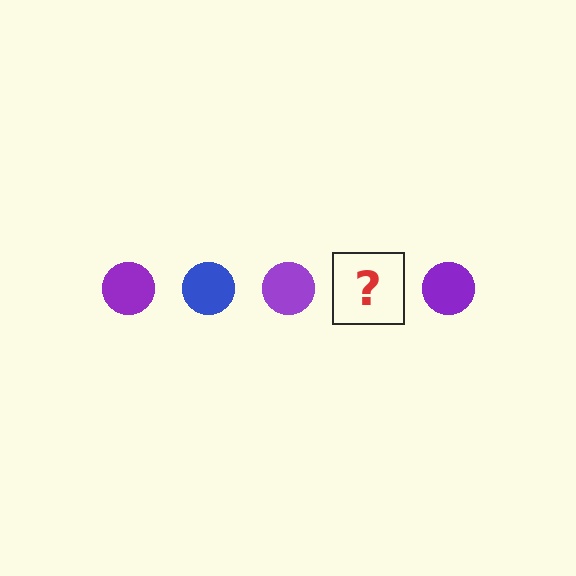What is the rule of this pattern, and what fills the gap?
The rule is that the pattern cycles through purple, blue circles. The gap should be filled with a blue circle.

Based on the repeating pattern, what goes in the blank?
The blank should be a blue circle.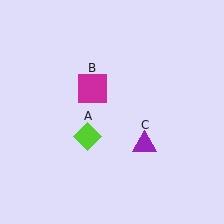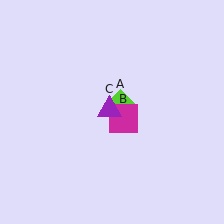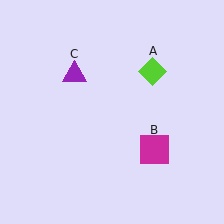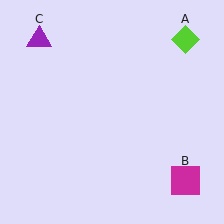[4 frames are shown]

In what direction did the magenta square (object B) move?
The magenta square (object B) moved down and to the right.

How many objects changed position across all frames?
3 objects changed position: lime diamond (object A), magenta square (object B), purple triangle (object C).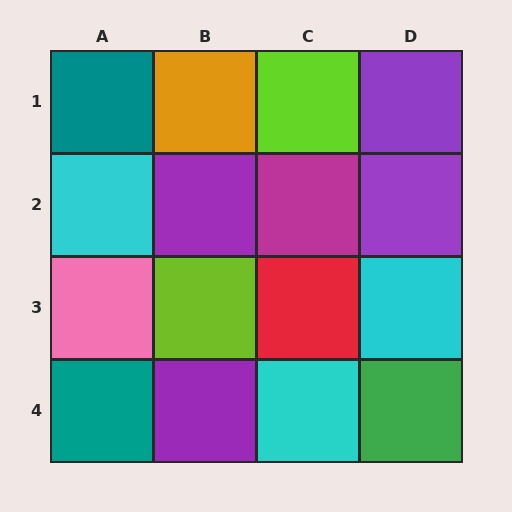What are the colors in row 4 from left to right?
Teal, purple, cyan, green.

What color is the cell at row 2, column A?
Cyan.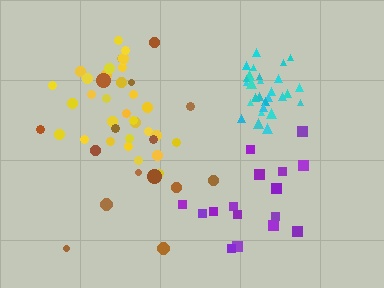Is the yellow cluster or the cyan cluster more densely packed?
Cyan.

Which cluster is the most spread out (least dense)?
Brown.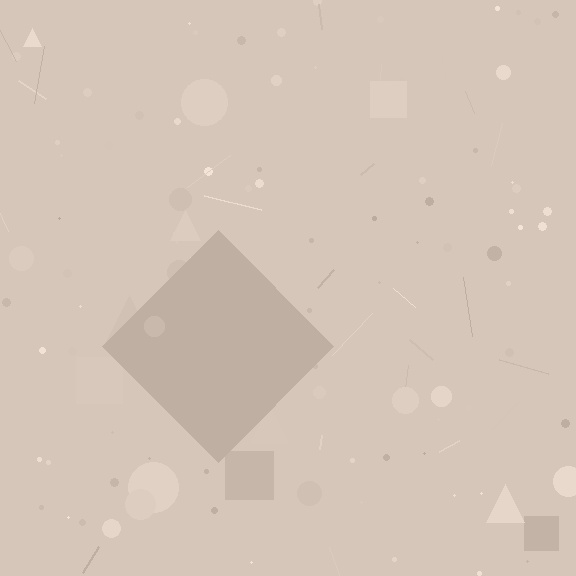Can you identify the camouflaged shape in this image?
The camouflaged shape is a diamond.